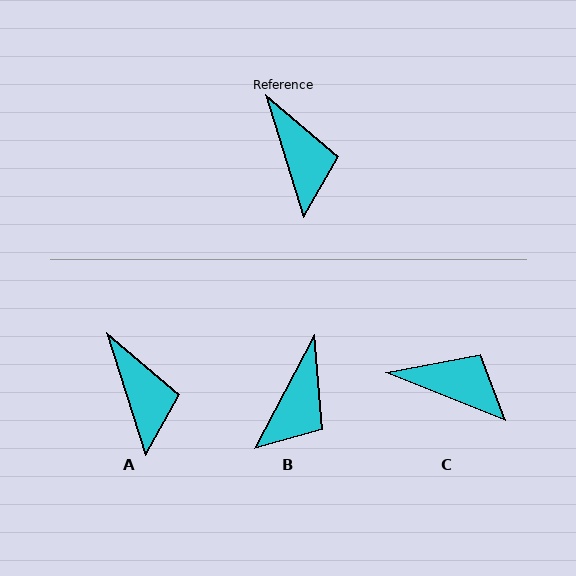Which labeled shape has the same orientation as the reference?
A.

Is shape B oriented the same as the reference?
No, it is off by about 45 degrees.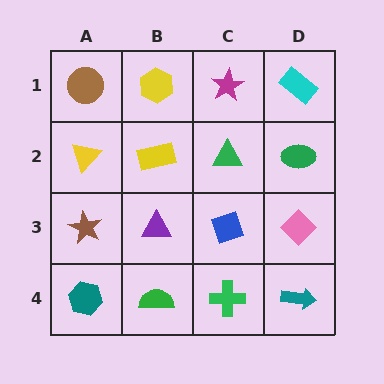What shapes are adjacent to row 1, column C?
A green triangle (row 2, column C), a yellow hexagon (row 1, column B), a cyan rectangle (row 1, column D).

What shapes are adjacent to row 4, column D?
A pink diamond (row 3, column D), a green cross (row 4, column C).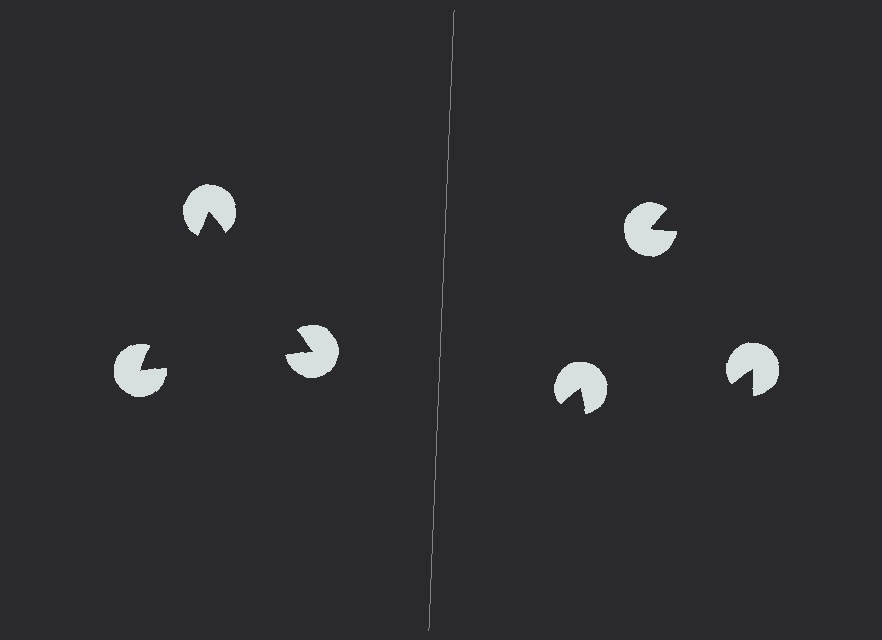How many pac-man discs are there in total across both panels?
6 — 3 on each side.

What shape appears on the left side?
An illusory triangle.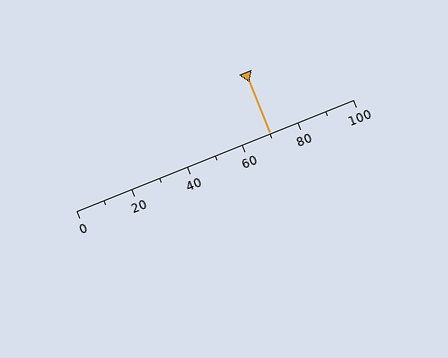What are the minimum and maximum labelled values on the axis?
The axis runs from 0 to 100.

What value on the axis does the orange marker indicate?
The marker indicates approximately 70.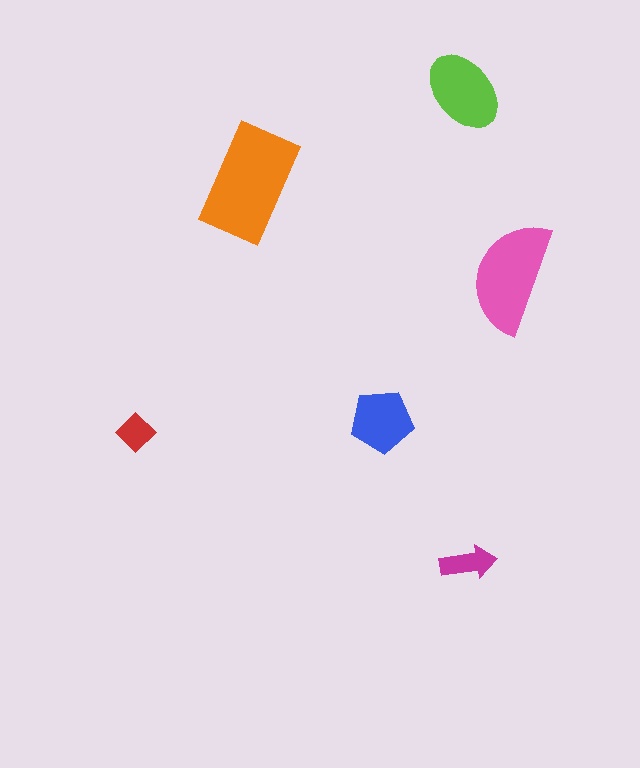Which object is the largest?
The orange rectangle.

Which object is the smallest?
The red diamond.